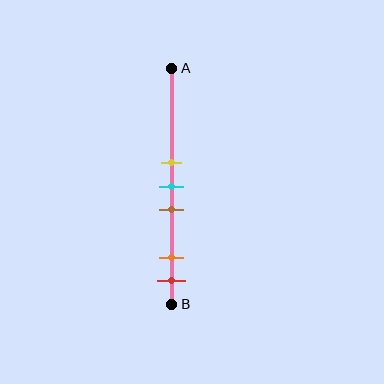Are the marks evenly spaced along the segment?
No, the marks are not evenly spaced.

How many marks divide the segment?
There are 5 marks dividing the segment.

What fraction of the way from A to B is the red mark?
The red mark is approximately 90% (0.9) of the way from A to B.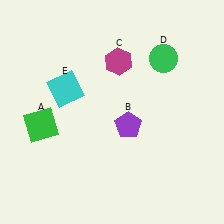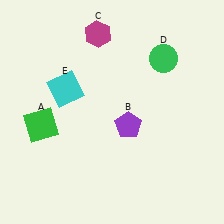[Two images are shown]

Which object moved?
The magenta hexagon (C) moved up.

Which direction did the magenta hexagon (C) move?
The magenta hexagon (C) moved up.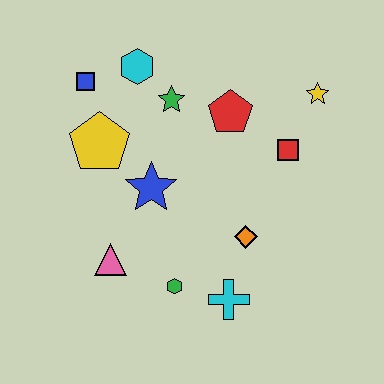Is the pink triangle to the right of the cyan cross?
No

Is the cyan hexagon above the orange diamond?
Yes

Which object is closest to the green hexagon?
The cyan cross is closest to the green hexagon.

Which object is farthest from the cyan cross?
The blue square is farthest from the cyan cross.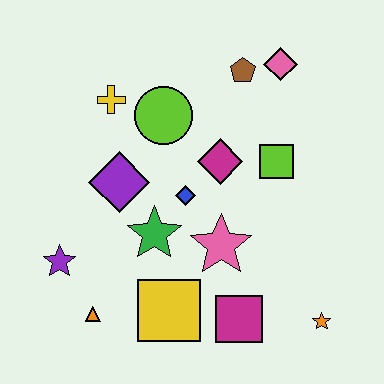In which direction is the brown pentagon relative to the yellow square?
The brown pentagon is above the yellow square.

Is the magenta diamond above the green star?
Yes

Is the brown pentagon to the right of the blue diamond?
Yes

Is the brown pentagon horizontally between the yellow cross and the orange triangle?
No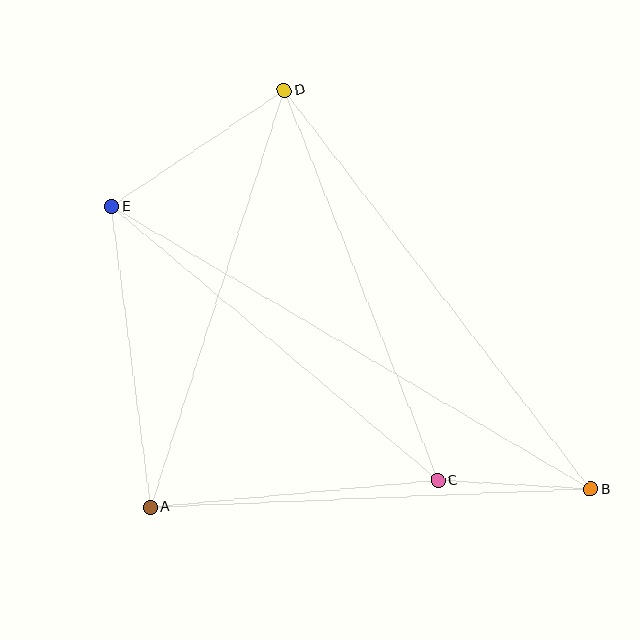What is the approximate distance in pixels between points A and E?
The distance between A and E is approximately 303 pixels.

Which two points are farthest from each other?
Points B and E are farthest from each other.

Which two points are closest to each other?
Points B and C are closest to each other.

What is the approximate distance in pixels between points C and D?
The distance between C and D is approximately 419 pixels.